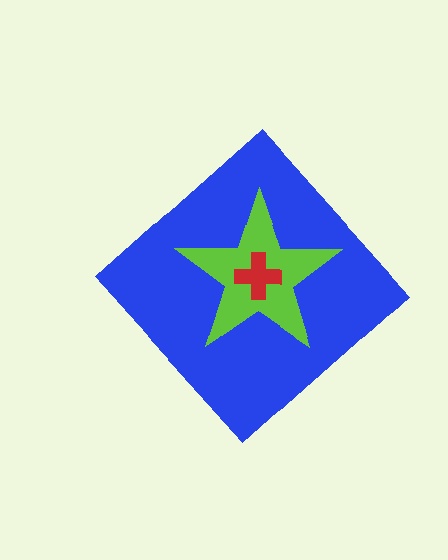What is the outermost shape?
The blue diamond.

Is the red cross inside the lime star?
Yes.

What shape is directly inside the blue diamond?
The lime star.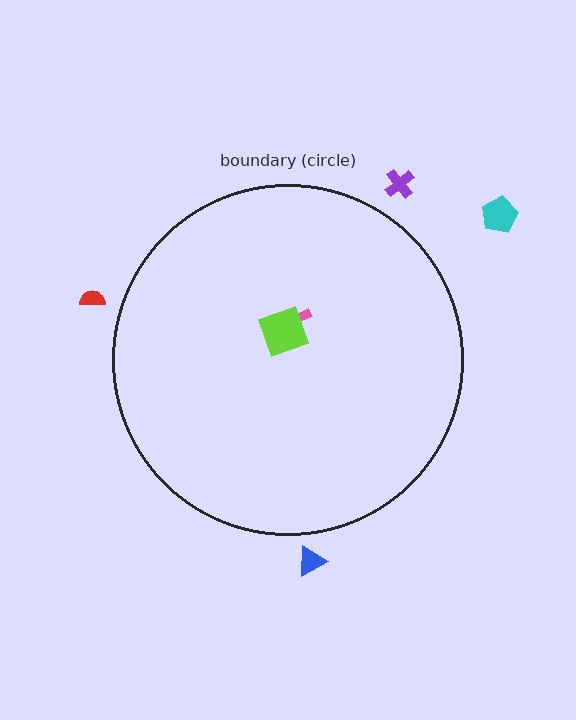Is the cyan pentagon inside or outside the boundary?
Outside.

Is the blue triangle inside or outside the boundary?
Outside.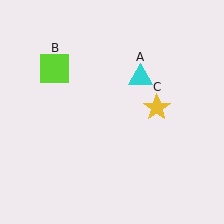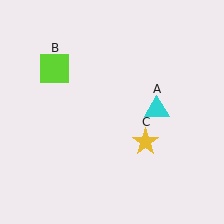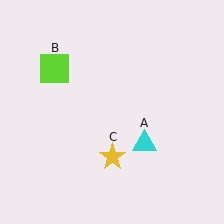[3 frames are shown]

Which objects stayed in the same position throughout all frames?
Lime square (object B) remained stationary.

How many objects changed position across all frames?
2 objects changed position: cyan triangle (object A), yellow star (object C).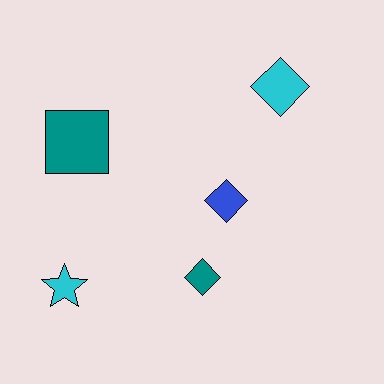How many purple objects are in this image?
There are no purple objects.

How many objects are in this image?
There are 5 objects.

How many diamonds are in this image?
There are 3 diamonds.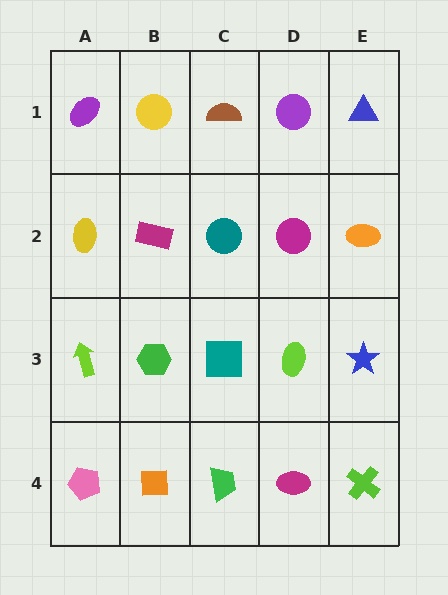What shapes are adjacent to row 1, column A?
A yellow ellipse (row 2, column A), a yellow circle (row 1, column B).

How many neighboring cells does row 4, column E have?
2.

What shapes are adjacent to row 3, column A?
A yellow ellipse (row 2, column A), a pink pentagon (row 4, column A), a green hexagon (row 3, column B).